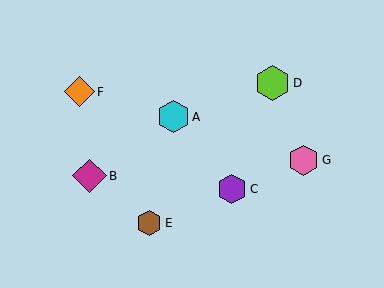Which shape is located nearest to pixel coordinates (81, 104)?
The orange diamond (labeled F) at (79, 92) is nearest to that location.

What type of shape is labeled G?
Shape G is a pink hexagon.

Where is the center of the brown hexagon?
The center of the brown hexagon is at (149, 223).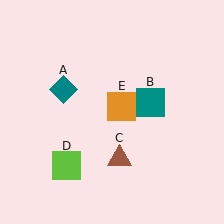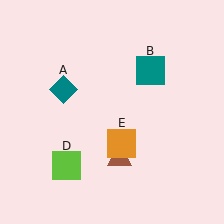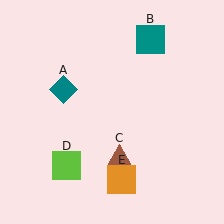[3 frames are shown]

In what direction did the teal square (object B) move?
The teal square (object B) moved up.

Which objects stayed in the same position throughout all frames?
Teal diamond (object A) and brown triangle (object C) and lime square (object D) remained stationary.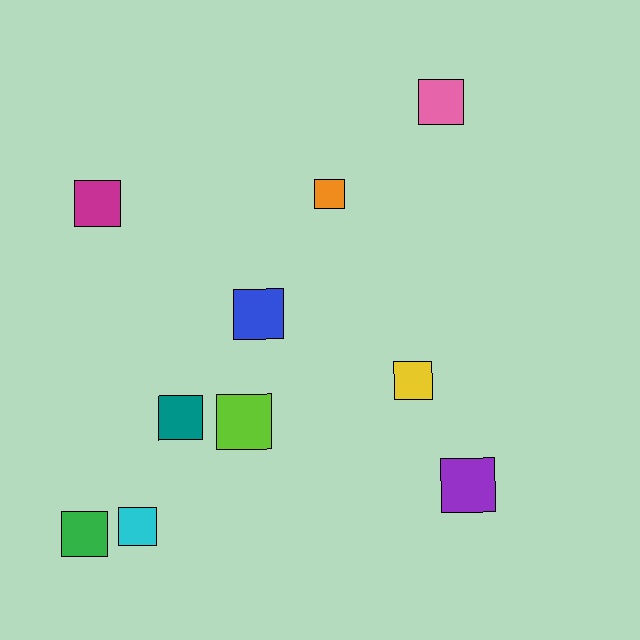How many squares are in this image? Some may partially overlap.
There are 10 squares.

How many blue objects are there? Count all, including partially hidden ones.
There is 1 blue object.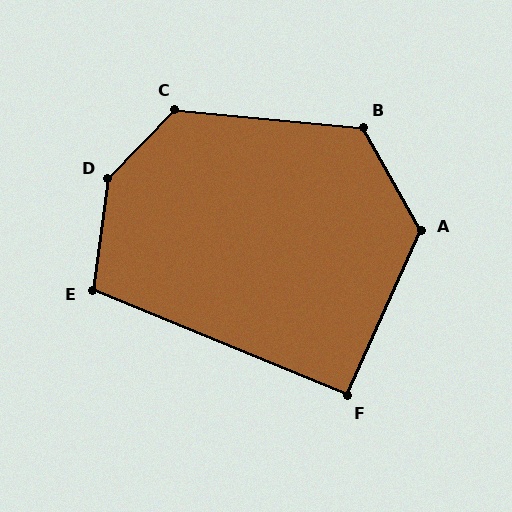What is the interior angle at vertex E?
Approximately 105 degrees (obtuse).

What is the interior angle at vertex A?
Approximately 127 degrees (obtuse).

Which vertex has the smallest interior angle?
F, at approximately 92 degrees.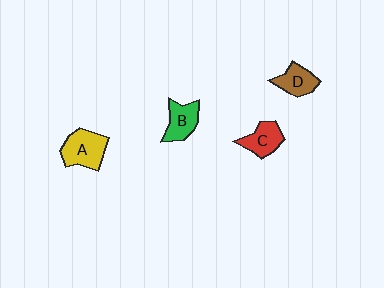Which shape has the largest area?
Shape A (yellow).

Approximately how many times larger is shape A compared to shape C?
Approximately 1.4 times.